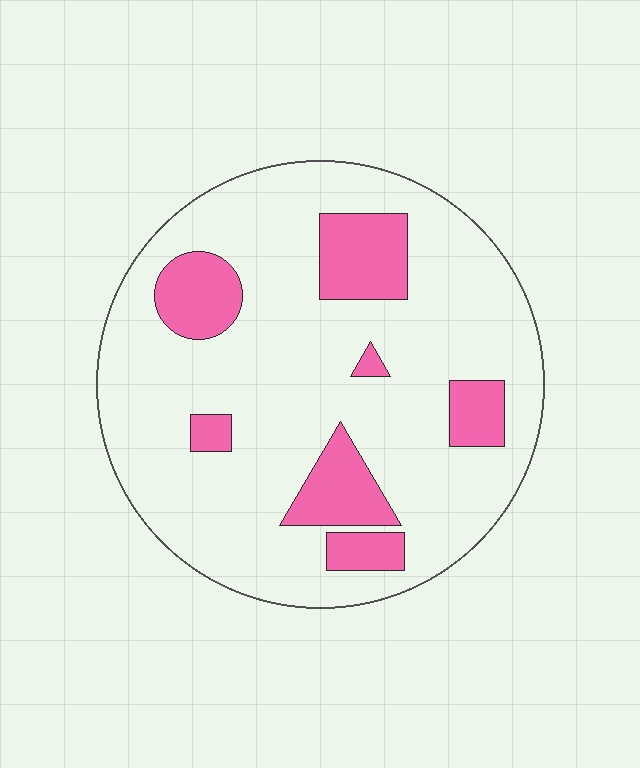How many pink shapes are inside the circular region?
7.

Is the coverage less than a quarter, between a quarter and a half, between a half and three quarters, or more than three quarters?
Less than a quarter.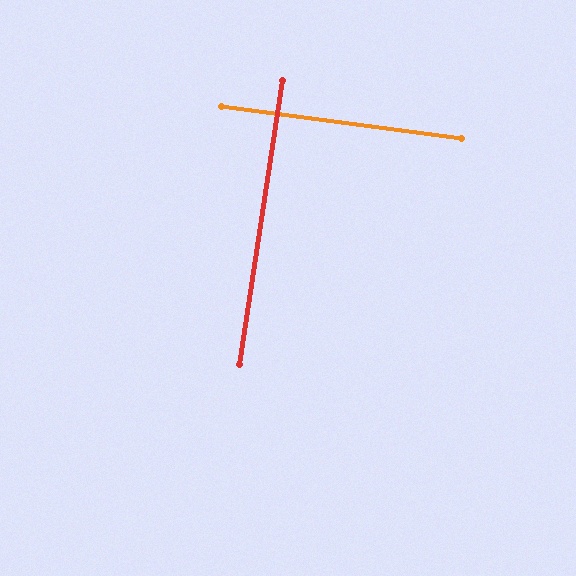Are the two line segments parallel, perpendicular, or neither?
Perpendicular — they meet at approximately 89°.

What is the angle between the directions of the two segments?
Approximately 89 degrees.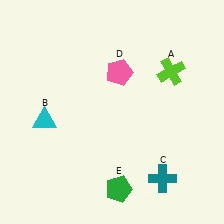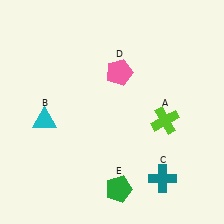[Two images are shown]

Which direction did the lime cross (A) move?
The lime cross (A) moved down.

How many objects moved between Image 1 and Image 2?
1 object moved between the two images.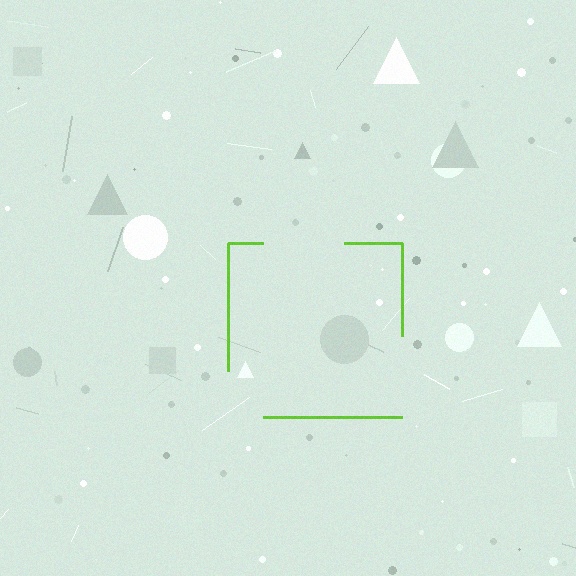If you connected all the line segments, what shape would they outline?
They would outline a square.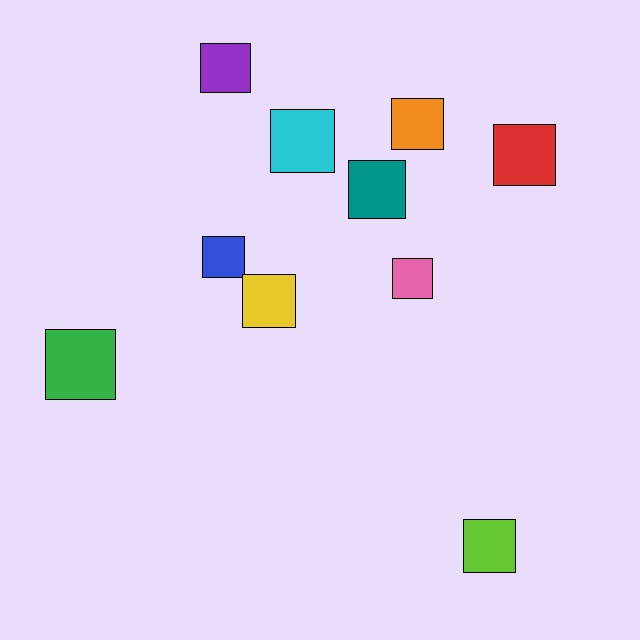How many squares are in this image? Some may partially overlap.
There are 10 squares.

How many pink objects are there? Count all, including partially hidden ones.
There is 1 pink object.